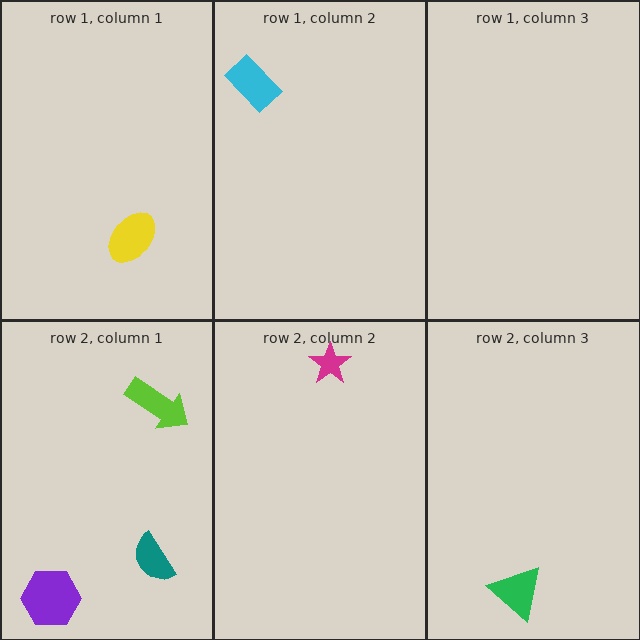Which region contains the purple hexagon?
The row 2, column 1 region.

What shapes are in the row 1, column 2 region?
The cyan rectangle.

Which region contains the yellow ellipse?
The row 1, column 1 region.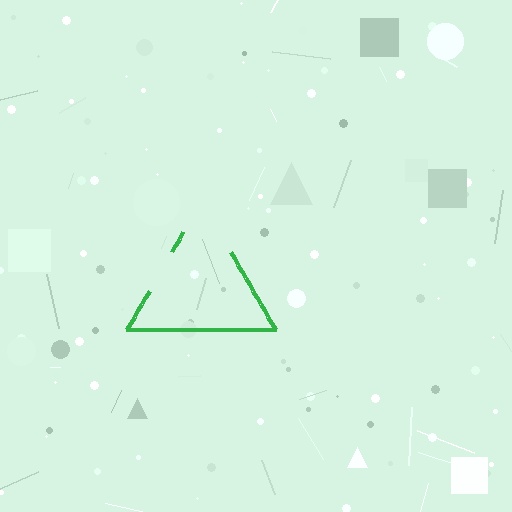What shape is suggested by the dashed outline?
The dashed outline suggests a triangle.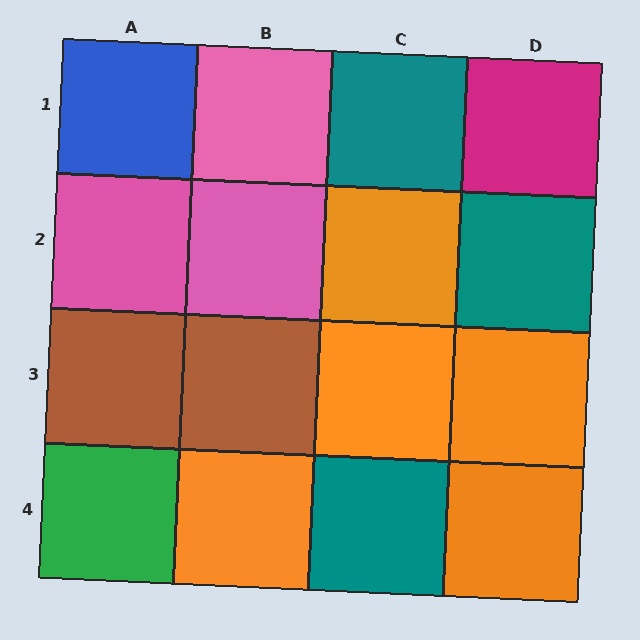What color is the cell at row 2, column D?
Teal.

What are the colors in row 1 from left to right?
Blue, pink, teal, magenta.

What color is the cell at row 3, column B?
Brown.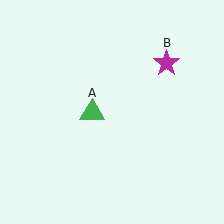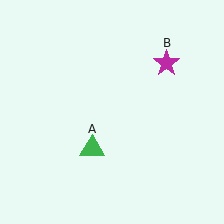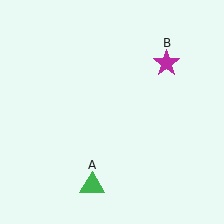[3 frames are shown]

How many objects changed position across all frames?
1 object changed position: green triangle (object A).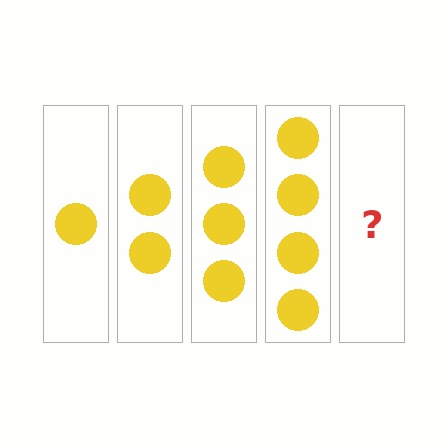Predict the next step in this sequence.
The next step is 5 circles.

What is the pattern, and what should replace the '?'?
The pattern is that each step adds one more circle. The '?' should be 5 circles.